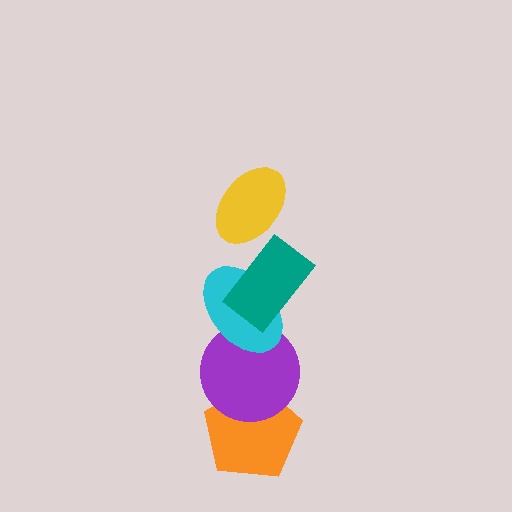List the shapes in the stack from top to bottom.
From top to bottom: the yellow ellipse, the teal rectangle, the cyan ellipse, the purple circle, the orange pentagon.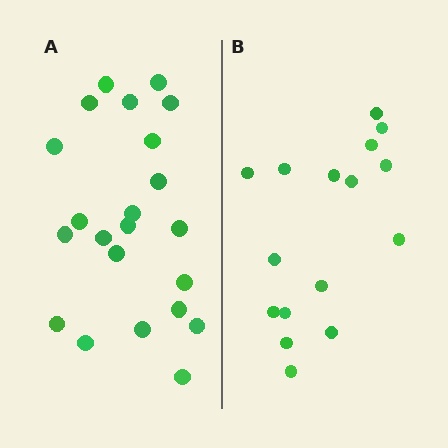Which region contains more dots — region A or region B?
Region A (the left region) has more dots.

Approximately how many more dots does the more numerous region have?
Region A has about 6 more dots than region B.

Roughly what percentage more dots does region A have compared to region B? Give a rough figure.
About 40% more.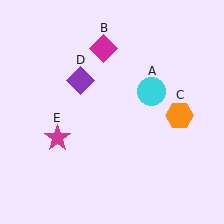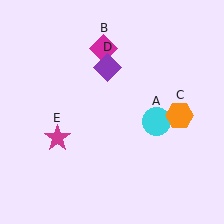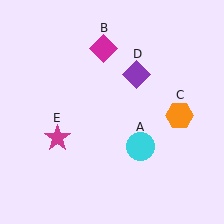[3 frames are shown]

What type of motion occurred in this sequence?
The cyan circle (object A), purple diamond (object D) rotated clockwise around the center of the scene.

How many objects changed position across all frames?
2 objects changed position: cyan circle (object A), purple diamond (object D).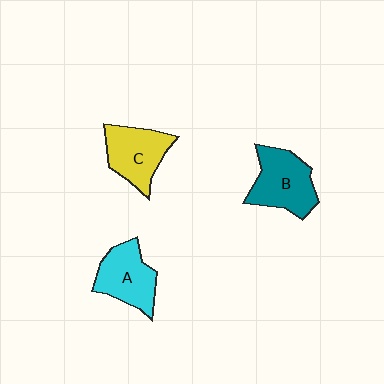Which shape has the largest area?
Shape B (teal).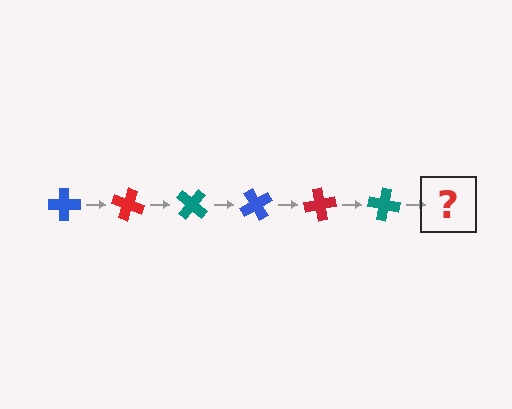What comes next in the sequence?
The next element should be a blue cross, rotated 120 degrees from the start.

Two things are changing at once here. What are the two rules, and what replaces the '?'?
The two rules are that it rotates 20 degrees each step and the color cycles through blue, red, and teal. The '?' should be a blue cross, rotated 120 degrees from the start.